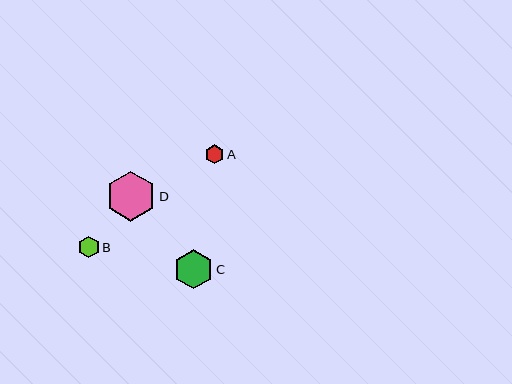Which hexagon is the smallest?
Hexagon A is the smallest with a size of approximately 19 pixels.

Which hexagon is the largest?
Hexagon D is the largest with a size of approximately 50 pixels.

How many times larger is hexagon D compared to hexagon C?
Hexagon D is approximately 1.3 times the size of hexagon C.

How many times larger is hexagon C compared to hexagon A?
Hexagon C is approximately 2.1 times the size of hexagon A.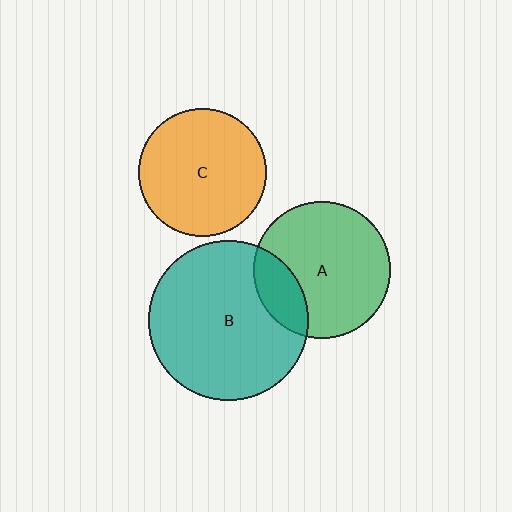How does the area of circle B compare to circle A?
Approximately 1.4 times.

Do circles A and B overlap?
Yes.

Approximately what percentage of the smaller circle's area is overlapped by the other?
Approximately 20%.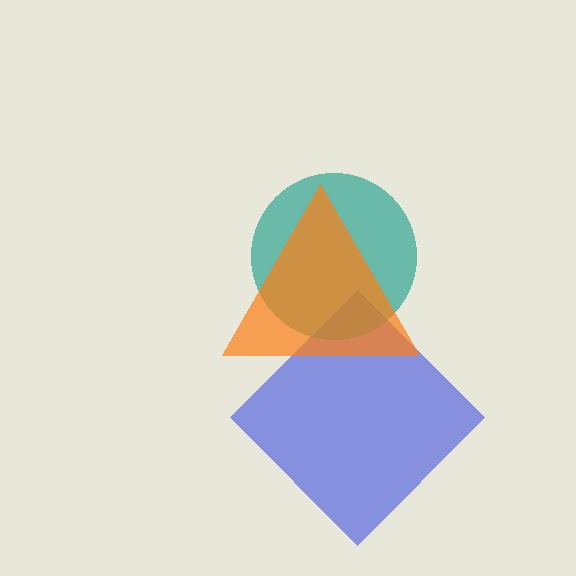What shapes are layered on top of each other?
The layered shapes are: a blue diamond, a teal circle, an orange triangle.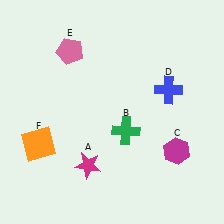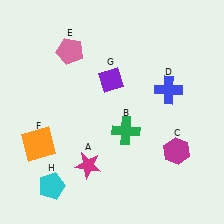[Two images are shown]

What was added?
A purple diamond (G), a cyan pentagon (H) were added in Image 2.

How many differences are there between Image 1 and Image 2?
There are 2 differences between the two images.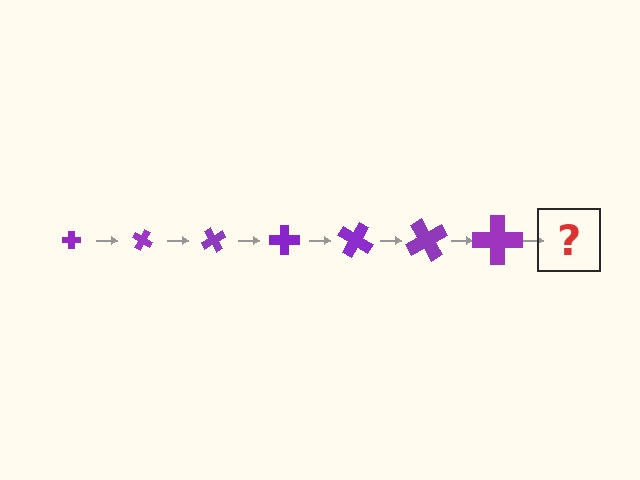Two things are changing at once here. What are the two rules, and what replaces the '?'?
The two rules are that the cross grows larger each step and it rotates 30 degrees each step. The '?' should be a cross, larger than the previous one and rotated 210 degrees from the start.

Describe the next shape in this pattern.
It should be a cross, larger than the previous one and rotated 210 degrees from the start.